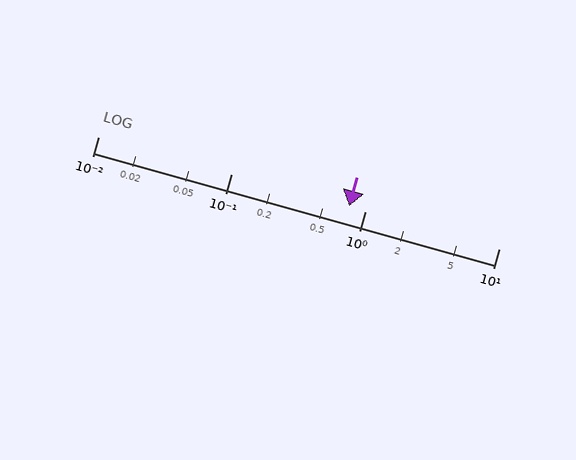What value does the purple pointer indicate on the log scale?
The pointer indicates approximately 0.76.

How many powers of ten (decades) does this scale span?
The scale spans 3 decades, from 0.01 to 10.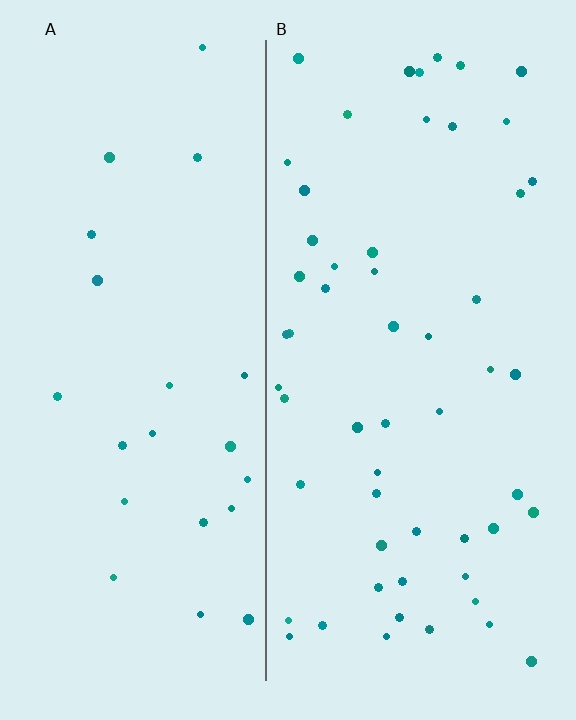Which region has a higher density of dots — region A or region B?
B (the right).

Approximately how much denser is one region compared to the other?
Approximately 2.5× — region B over region A.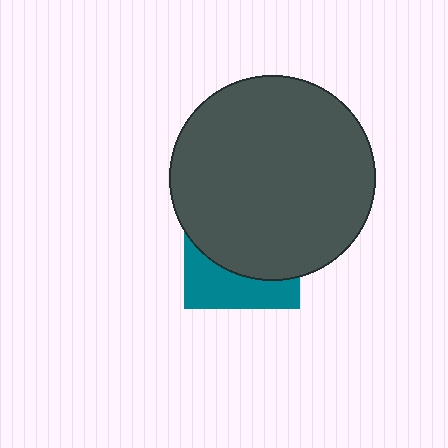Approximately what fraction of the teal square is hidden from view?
Roughly 66% of the teal square is hidden behind the dark gray circle.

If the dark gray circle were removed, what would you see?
You would see the complete teal square.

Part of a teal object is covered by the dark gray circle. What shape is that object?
It is a square.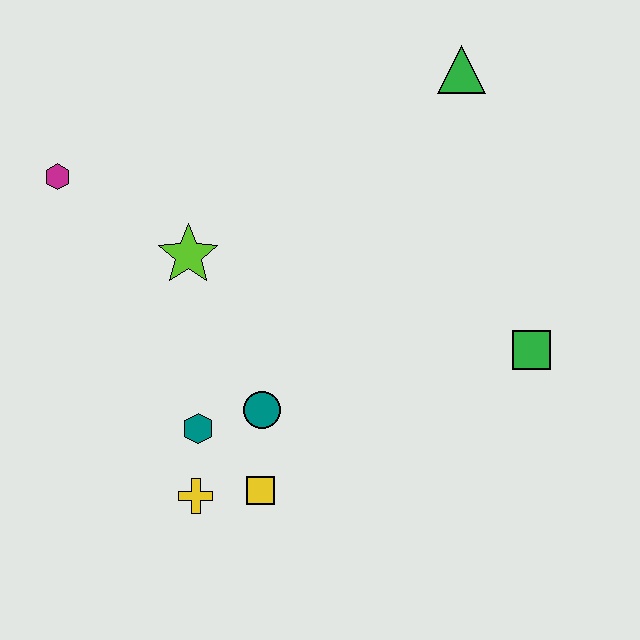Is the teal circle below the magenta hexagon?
Yes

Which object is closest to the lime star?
The magenta hexagon is closest to the lime star.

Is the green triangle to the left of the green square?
Yes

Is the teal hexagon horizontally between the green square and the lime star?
Yes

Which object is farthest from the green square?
The magenta hexagon is farthest from the green square.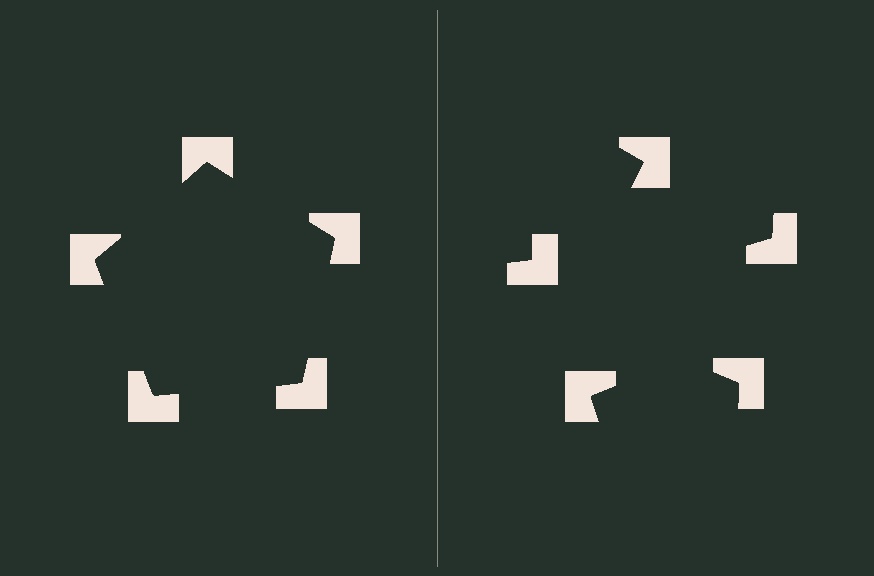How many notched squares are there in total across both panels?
10 — 5 on each side.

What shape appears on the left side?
An illusory pentagon.